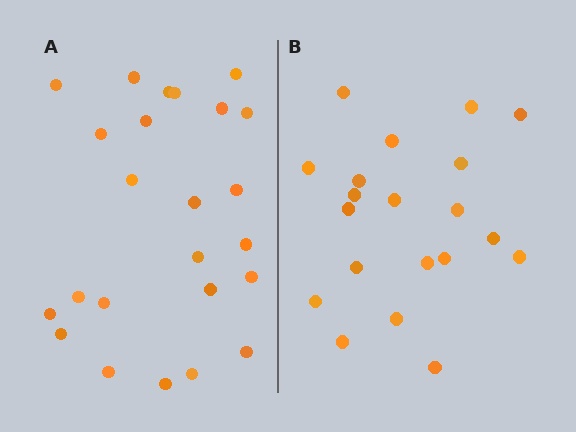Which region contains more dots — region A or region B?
Region A (the left region) has more dots.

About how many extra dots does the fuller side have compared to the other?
Region A has about 4 more dots than region B.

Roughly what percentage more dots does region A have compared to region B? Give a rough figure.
About 20% more.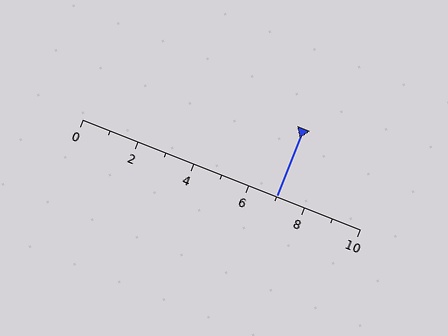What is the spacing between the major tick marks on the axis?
The major ticks are spaced 2 apart.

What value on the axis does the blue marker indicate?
The marker indicates approximately 7.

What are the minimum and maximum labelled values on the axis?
The axis runs from 0 to 10.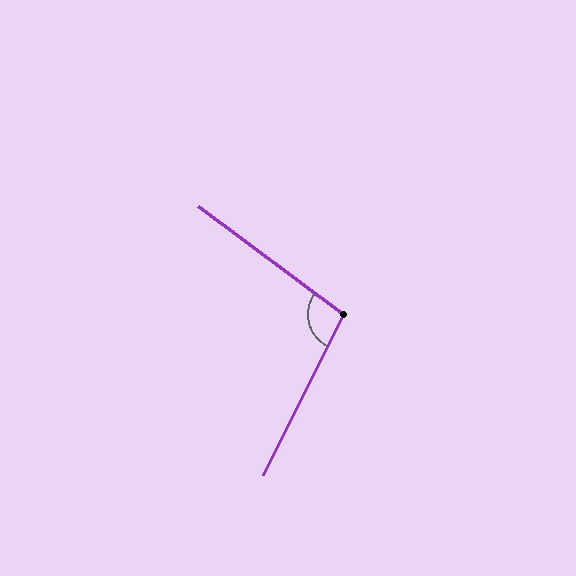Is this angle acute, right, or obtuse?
It is obtuse.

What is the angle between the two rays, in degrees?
Approximately 100 degrees.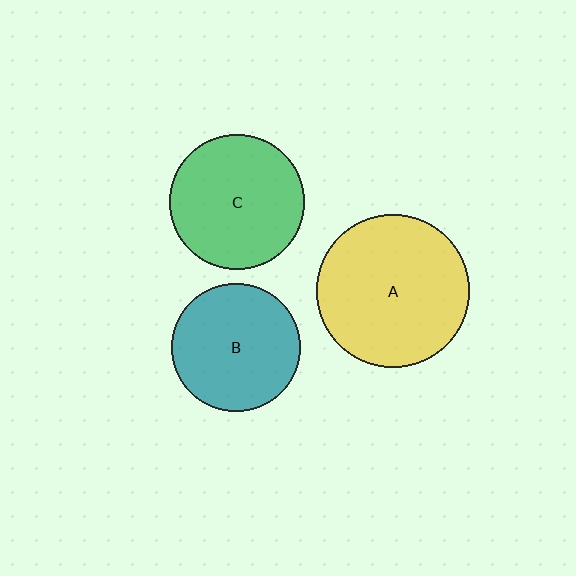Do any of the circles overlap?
No, none of the circles overlap.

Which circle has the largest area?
Circle A (yellow).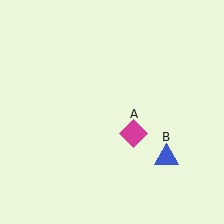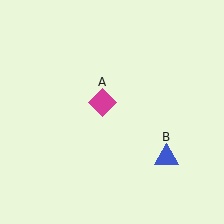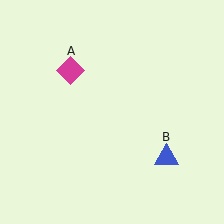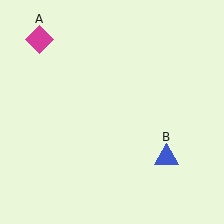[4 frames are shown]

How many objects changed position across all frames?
1 object changed position: magenta diamond (object A).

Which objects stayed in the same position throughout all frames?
Blue triangle (object B) remained stationary.